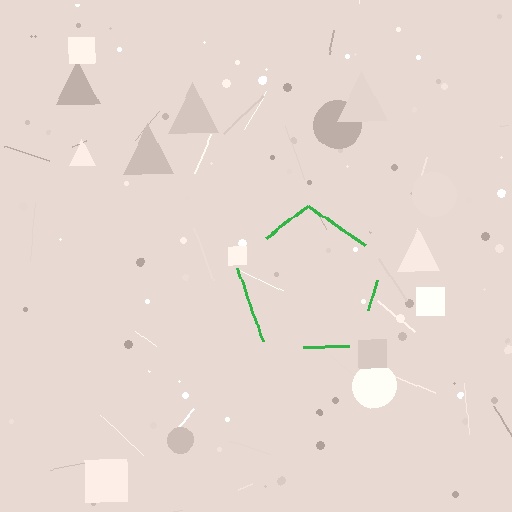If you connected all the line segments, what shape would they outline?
They would outline a pentagon.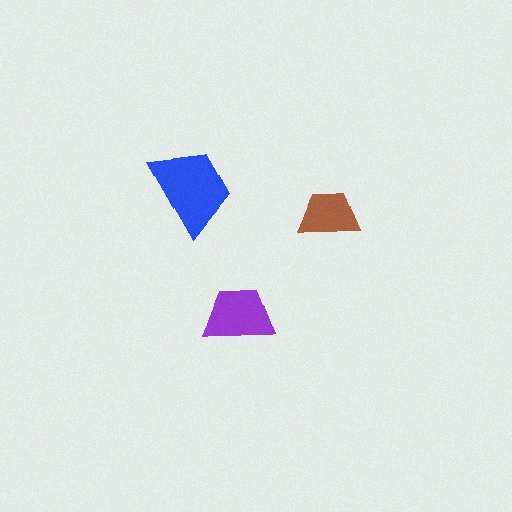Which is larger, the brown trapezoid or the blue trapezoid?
The blue one.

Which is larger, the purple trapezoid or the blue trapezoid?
The blue one.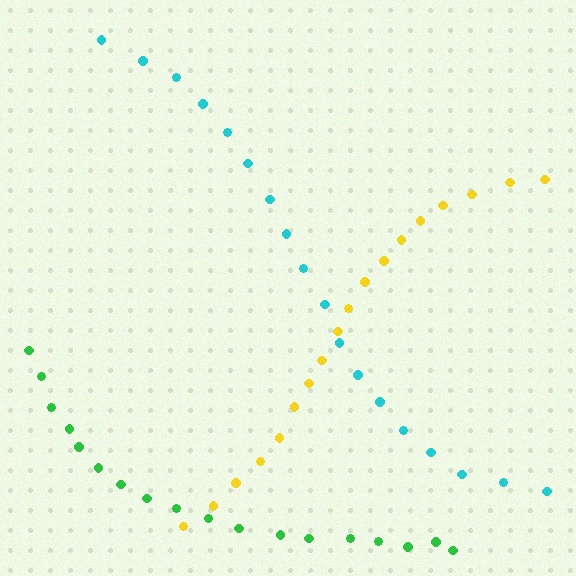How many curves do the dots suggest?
There are 3 distinct paths.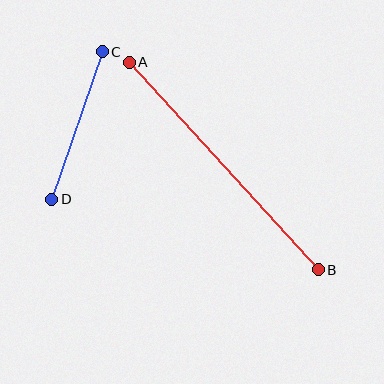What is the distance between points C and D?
The distance is approximately 156 pixels.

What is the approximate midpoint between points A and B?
The midpoint is at approximately (224, 166) pixels.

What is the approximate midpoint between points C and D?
The midpoint is at approximately (77, 125) pixels.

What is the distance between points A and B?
The distance is approximately 281 pixels.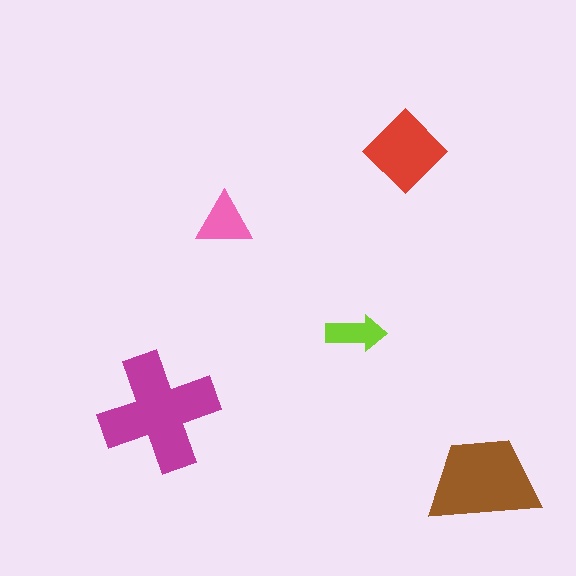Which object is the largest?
The magenta cross.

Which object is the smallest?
The lime arrow.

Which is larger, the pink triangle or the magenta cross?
The magenta cross.